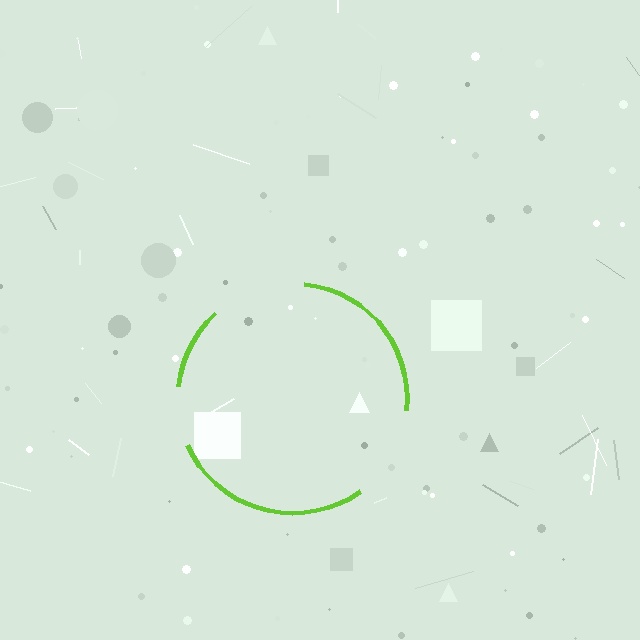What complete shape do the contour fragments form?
The contour fragments form a circle.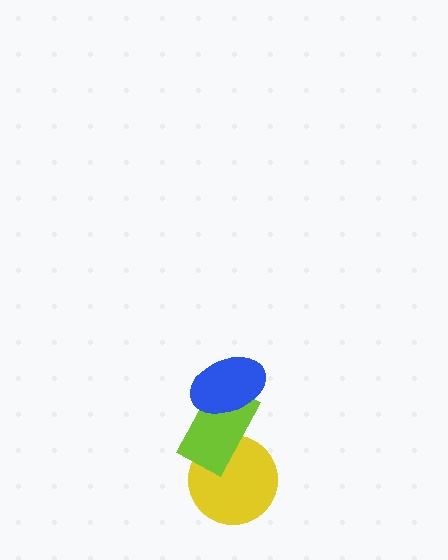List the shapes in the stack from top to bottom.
From top to bottom: the blue ellipse, the lime rectangle, the yellow circle.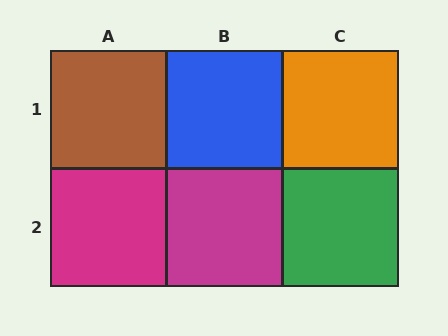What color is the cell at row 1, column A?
Brown.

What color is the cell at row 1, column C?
Orange.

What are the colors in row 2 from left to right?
Magenta, magenta, green.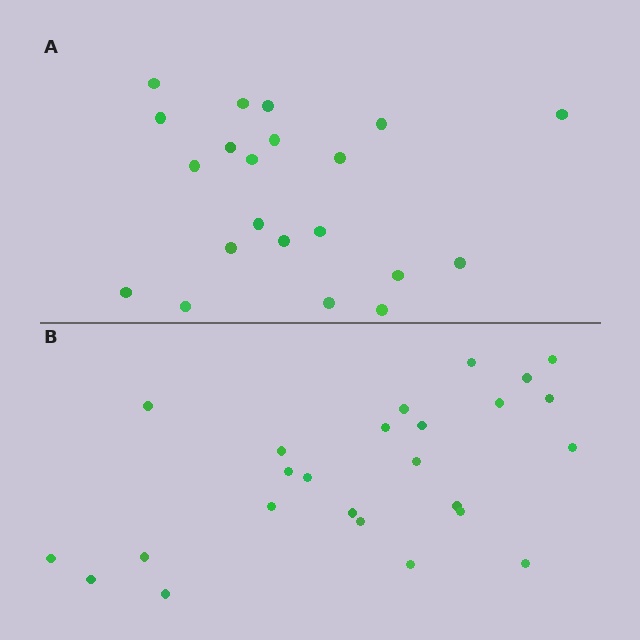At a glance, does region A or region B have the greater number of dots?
Region B (the bottom region) has more dots.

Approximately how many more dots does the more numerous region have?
Region B has about 4 more dots than region A.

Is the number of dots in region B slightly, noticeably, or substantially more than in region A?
Region B has only slightly more — the two regions are fairly close. The ratio is roughly 1.2 to 1.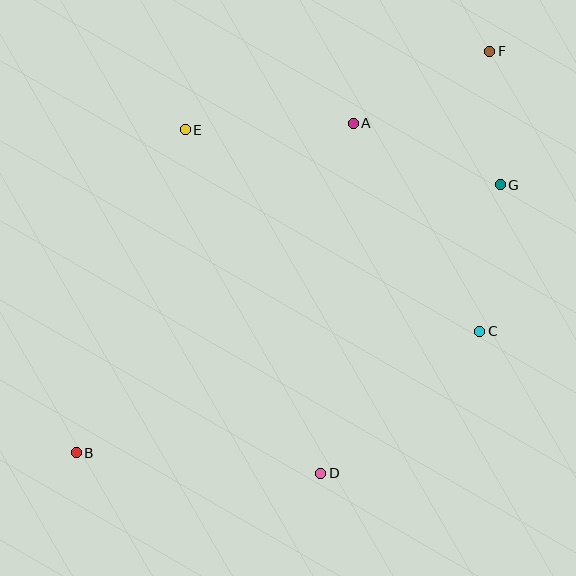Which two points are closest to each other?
Points F and G are closest to each other.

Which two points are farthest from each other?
Points B and F are farthest from each other.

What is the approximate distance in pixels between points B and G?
The distance between B and G is approximately 501 pixels.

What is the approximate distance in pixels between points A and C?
The distance between A and C is approximately 244 pixels.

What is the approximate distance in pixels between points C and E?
The distance between C and E is approximately 357 pixels.